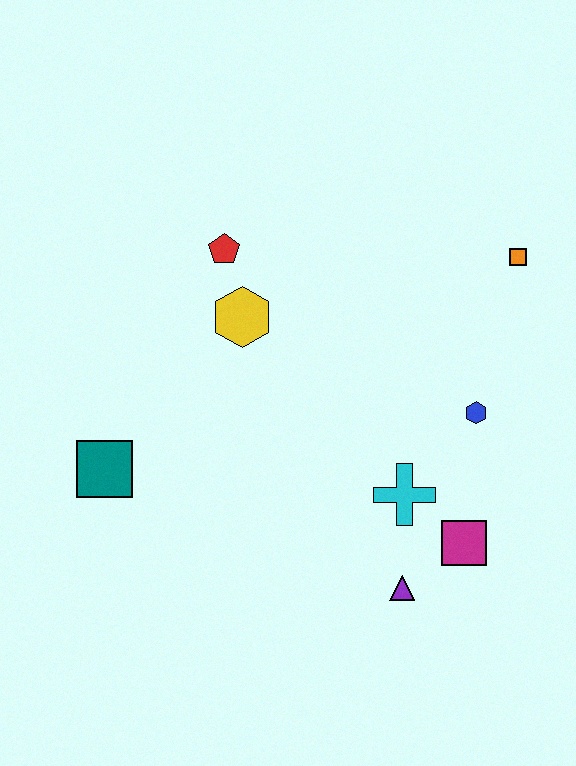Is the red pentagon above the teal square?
Yes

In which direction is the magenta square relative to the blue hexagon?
The magenta square is below the blue hexagon.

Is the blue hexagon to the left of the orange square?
Yes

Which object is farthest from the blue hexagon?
The teal square is farthest from the blue hexagon.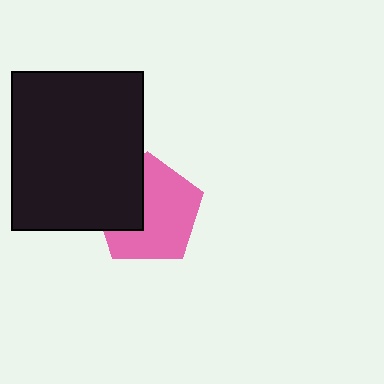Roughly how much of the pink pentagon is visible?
Most of it is visible (roughly 67%).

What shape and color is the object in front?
The object in front is a black rectangle.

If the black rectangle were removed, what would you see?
You would see the complete pink pentagon.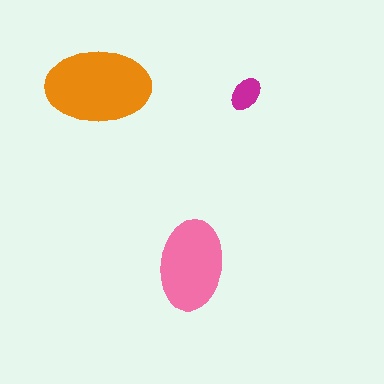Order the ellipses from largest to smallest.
the orange one, the pink one, the magenta one.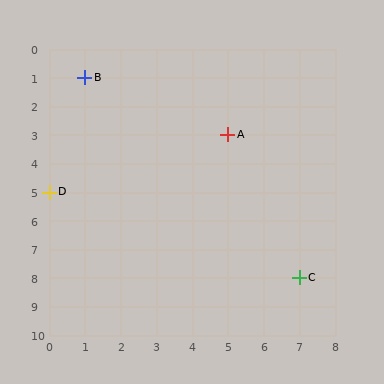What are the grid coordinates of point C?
Point C is at grid coordinates (7, 8).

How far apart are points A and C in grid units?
Points A and C are 2 columns and 5 rows apart (about 5.4 grid units diagonally).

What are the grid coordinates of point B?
Point B is at grid coordinates (1, 1).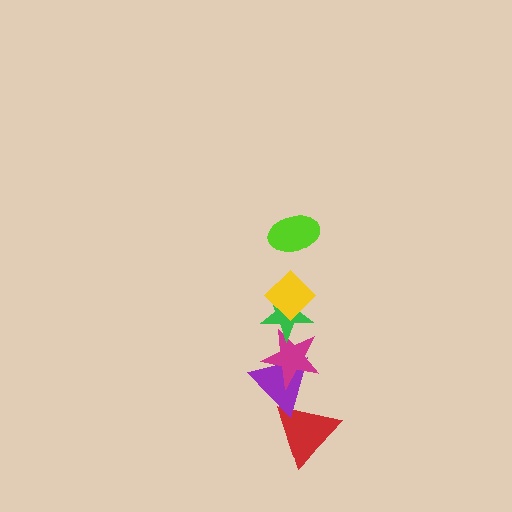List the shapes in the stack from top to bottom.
From top to bottom: the lime ellipse, the yellow diamond, the green star, the magenta star, the purple triangle, the red triangle.